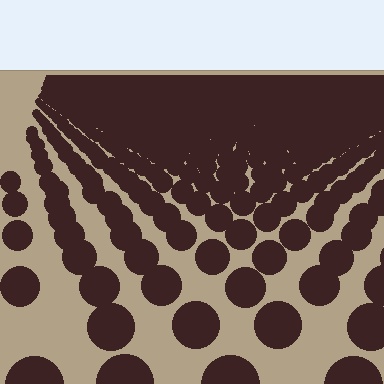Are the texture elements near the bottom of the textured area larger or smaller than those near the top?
Larger. Near the bottom, elements are closer to the viewer and appear at a bigger on-screen size.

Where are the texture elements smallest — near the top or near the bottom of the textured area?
Near the top.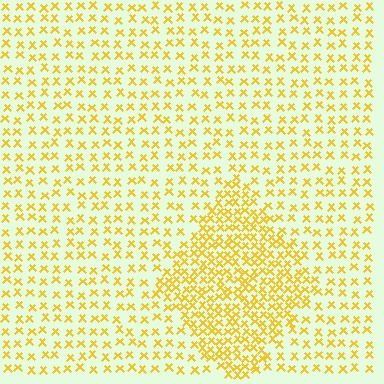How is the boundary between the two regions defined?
The boundary is defined by a change in element density (approximately 2.1x ratio). All elements are the same color, size, and shape.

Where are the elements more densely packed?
The elements are more densely packed inside the diamond boundary.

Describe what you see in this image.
The image contains small yellow elements arranged at two different densities. A diamond-shaped region is visible where the elements are more densely packed than the surrounding area.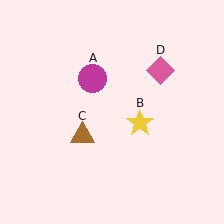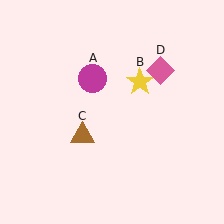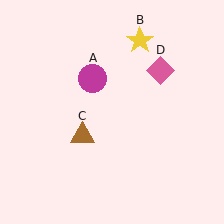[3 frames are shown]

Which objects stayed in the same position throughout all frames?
Magenta circle (object A) and brown triangle (object C) and pink diamond (object D) remained stationary.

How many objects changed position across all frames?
1 object changed position: yellow star (object B).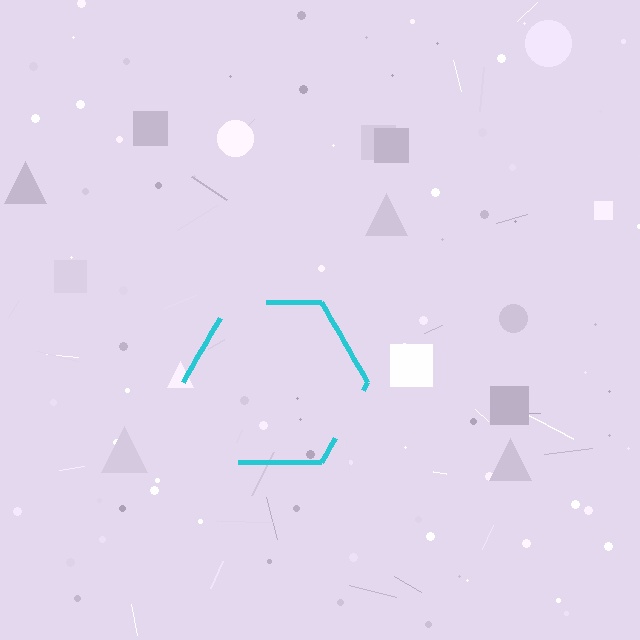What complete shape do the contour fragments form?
The contour fragments form a hexagon.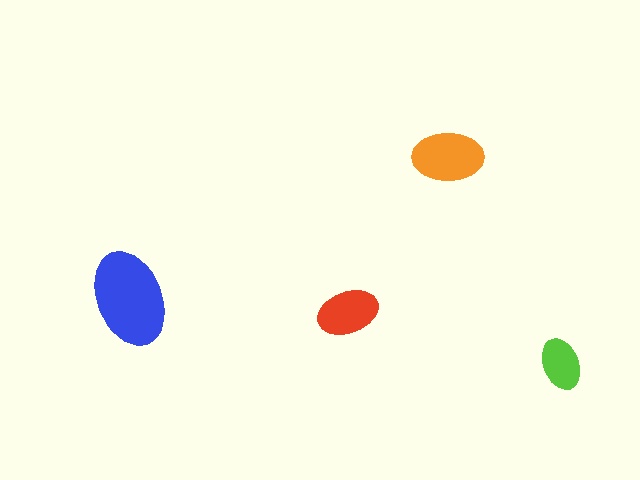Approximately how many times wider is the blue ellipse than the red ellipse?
About 1.5 times wider.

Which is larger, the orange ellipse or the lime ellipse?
The orange one.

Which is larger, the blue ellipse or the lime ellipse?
The blue one.